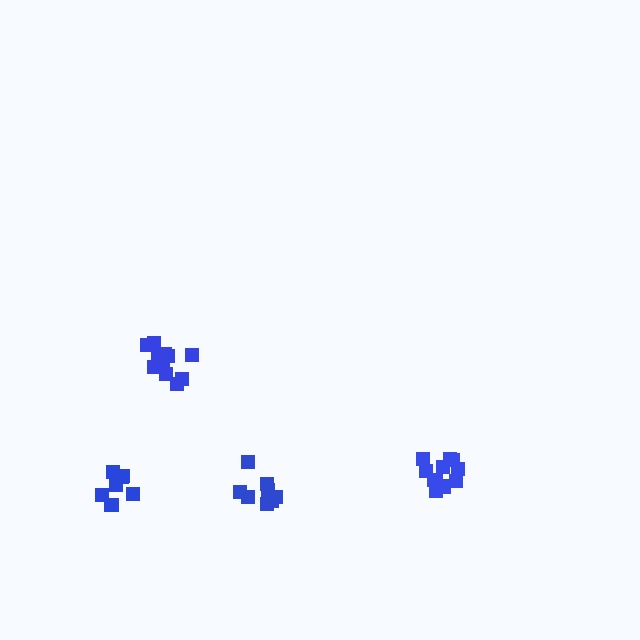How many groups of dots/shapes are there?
There are 4 groups.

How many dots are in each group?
Group 1: 12 dots, Group 2: 8 dots, Group 3: 11 dots, Group 4: 8 dots (39 total).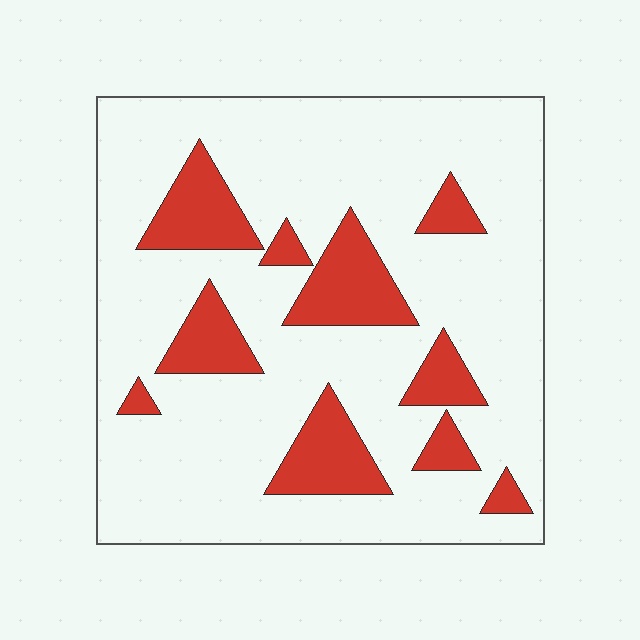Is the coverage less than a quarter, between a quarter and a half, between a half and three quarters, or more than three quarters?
Less than a quarter.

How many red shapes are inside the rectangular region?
10.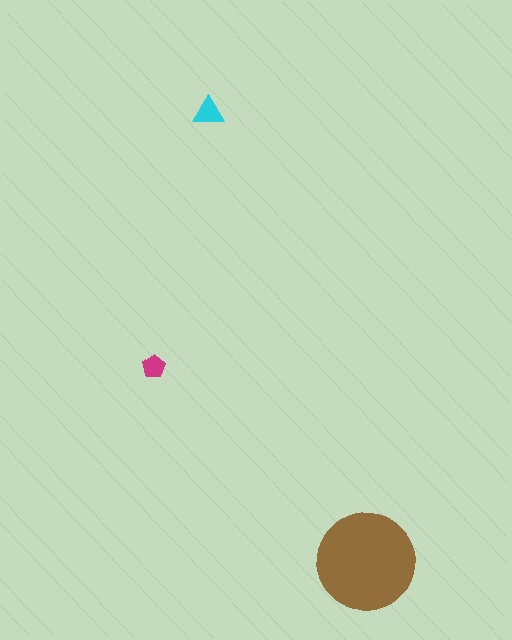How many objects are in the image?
There are 3 objects in the image.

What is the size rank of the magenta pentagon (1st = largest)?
3rd.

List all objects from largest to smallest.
The brown circle, the cyan triangle, the magenta pentagon.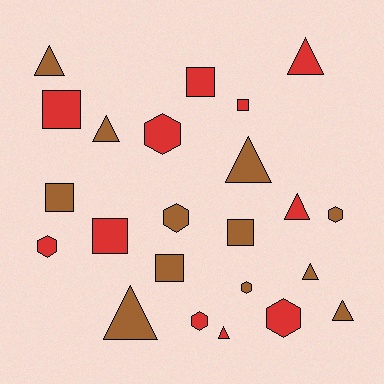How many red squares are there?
There are 4 red squares.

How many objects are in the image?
There are 23 objects.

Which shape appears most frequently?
Triangle, with 9 objects.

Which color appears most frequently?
Brown, with 12 objects.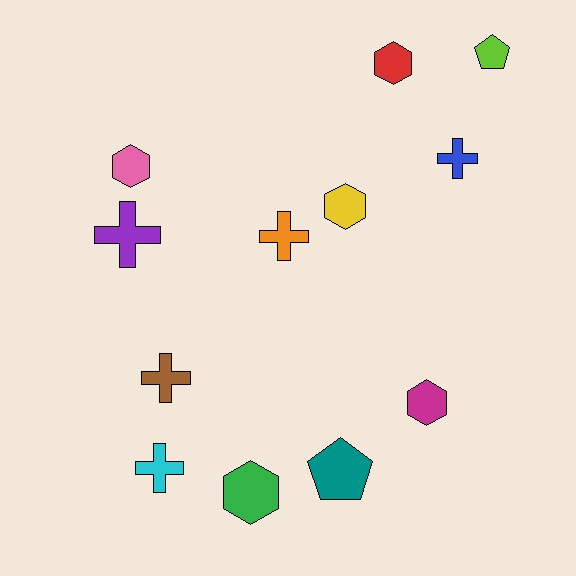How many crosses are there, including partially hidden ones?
There are 5 crosses.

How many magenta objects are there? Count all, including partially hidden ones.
There is 1 magenta object.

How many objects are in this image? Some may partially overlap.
There are 12 objects.